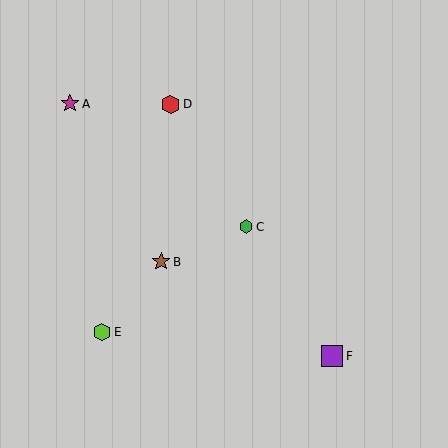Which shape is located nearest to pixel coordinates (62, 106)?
The magenta star (labeled A) at (70, 104) is nearest to that location.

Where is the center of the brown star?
The center of the brown star is at (161, 262).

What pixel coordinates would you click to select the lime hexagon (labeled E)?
Click at (102, 332) to select the lime hexagon E.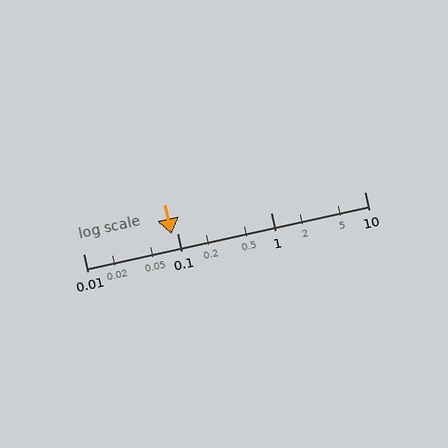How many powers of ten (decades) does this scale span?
The scale spans 3 decades, from 0.01 to 10.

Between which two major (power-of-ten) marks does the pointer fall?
The pointer is between 0.01 and 0.1.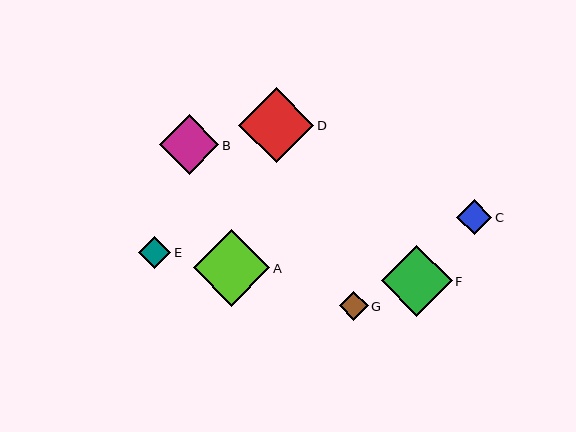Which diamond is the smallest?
Diamond G is the smallest with a size of approximately 29 pixels.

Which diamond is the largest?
Diamond A is the largest with a size of approximately 77 pixels.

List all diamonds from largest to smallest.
From largest to smallest: A, D, F, B, C, E, G.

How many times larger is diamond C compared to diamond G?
Diamond C is approximately 1.2 times the size of diamond G.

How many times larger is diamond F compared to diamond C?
Diamond F is approximately 2.0 times the size of diamond C.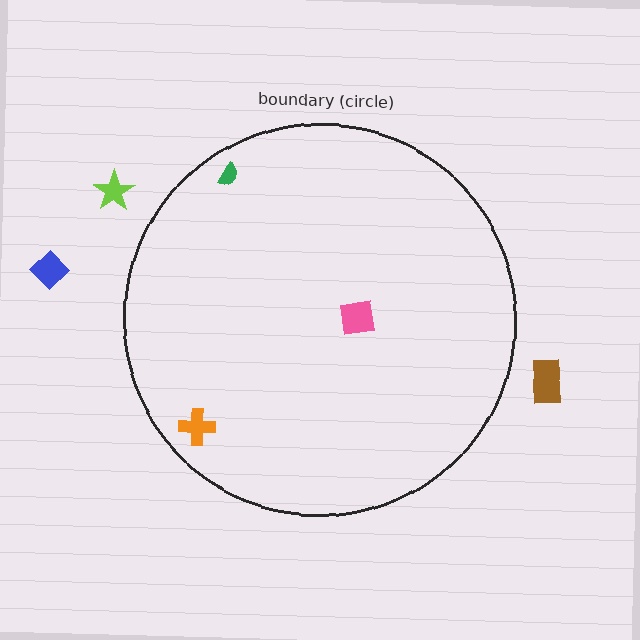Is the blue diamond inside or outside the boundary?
Outside.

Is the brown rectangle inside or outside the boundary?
Outside.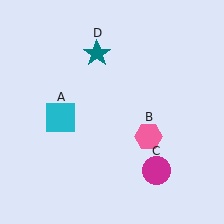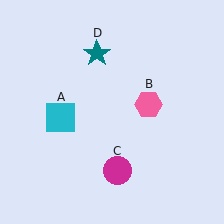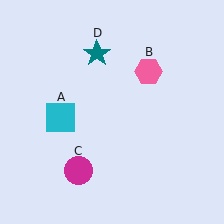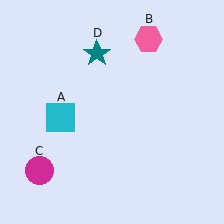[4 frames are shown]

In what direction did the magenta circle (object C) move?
The magenta circle (object C) moved left.